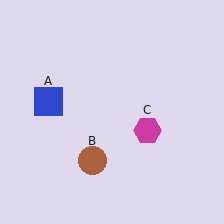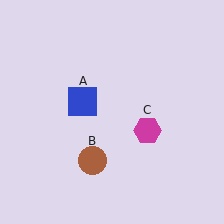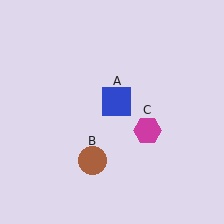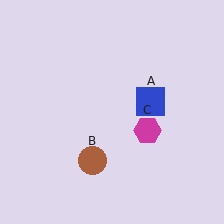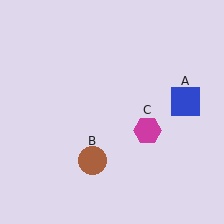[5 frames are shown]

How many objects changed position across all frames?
1 object changed position: blue square (object A).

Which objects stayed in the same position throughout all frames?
Brown circle (object B) and magenta hexagon (object C) remained stationary.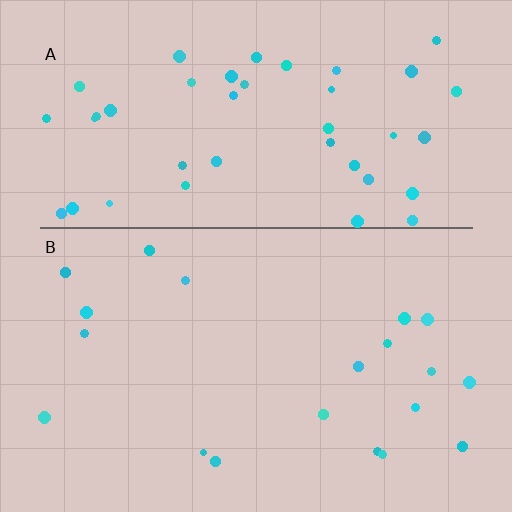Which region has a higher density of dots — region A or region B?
A (the top).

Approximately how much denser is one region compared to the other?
Approximately 2.2× — region A over region B.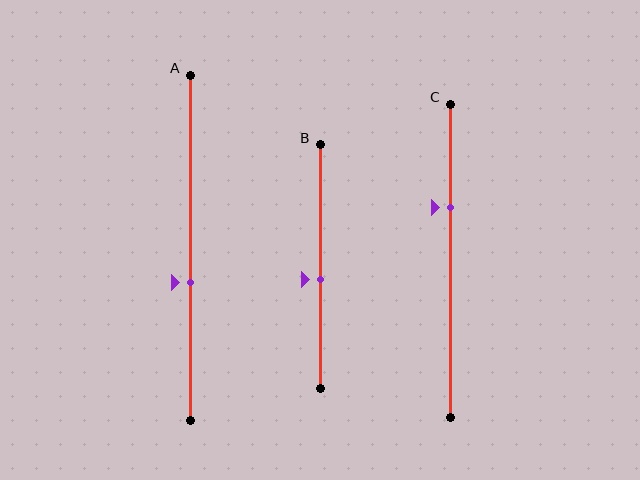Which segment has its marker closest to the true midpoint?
Segment B has its marker closest to the true midpoint.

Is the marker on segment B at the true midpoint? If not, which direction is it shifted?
No, the marker on segment B is shifted downward by about 5% of the segment length.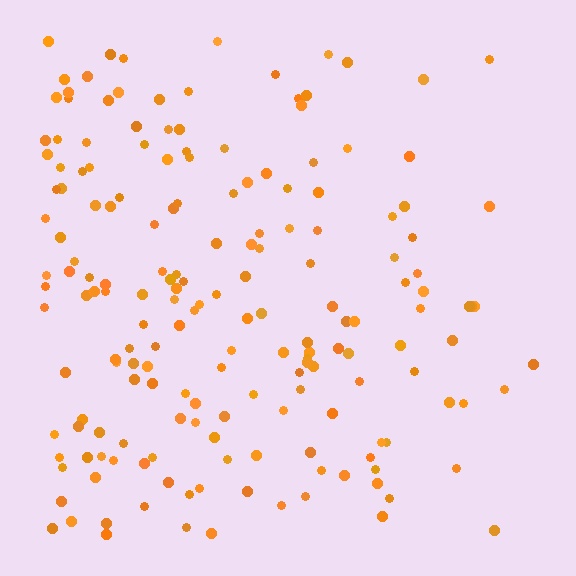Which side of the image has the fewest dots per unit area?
The right.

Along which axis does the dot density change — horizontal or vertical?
Horizontal.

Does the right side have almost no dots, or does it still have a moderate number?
Still a moderate number, just noticeably fewer than the left.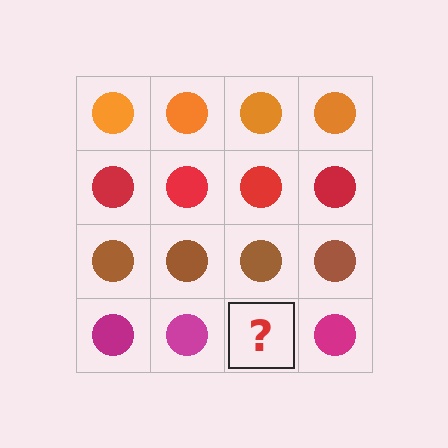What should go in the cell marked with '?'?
The missing cell should contain a magenta circle.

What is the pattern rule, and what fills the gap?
The rule is that each row has a consistent color. The gap should be filled with a magenta circle.